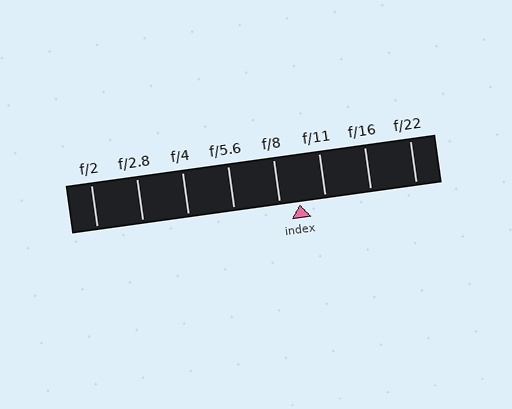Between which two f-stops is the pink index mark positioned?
The index mark is between f/8 and f/11.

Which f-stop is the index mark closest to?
The index mark is closest to f/8.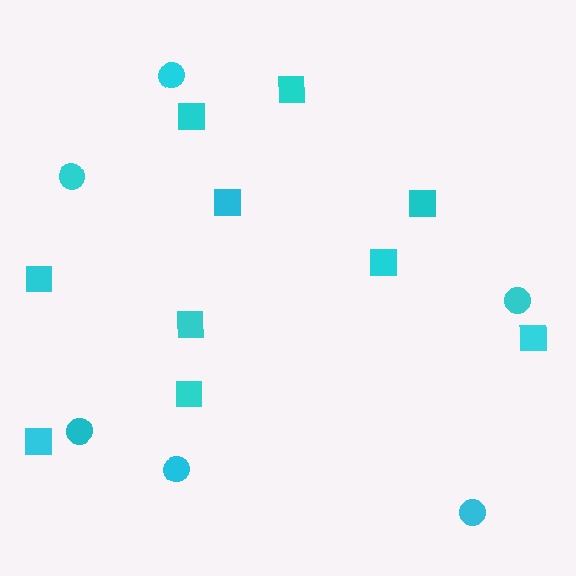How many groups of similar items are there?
There are 2 groups: one group of squares (10) and one group of circles (6).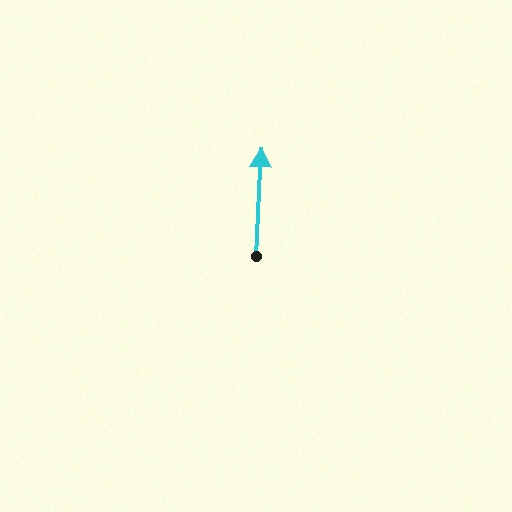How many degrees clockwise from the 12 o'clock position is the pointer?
Approximately 3 degrees.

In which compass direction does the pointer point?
North.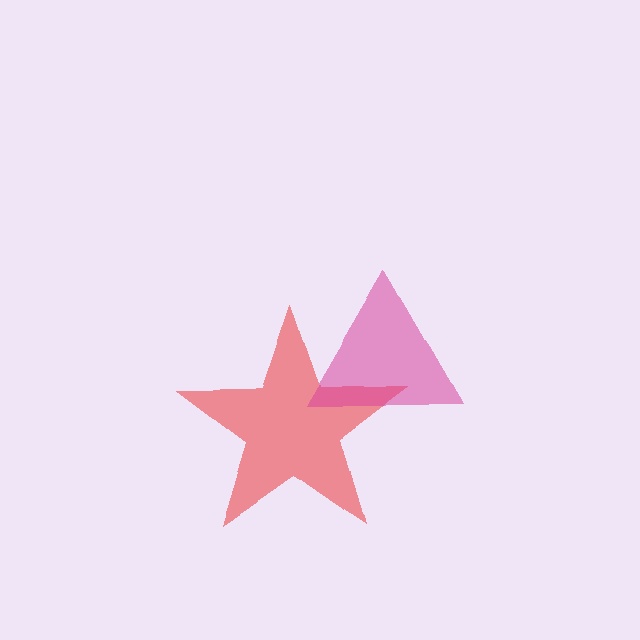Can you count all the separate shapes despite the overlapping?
Yes, there are 2 separate shapes.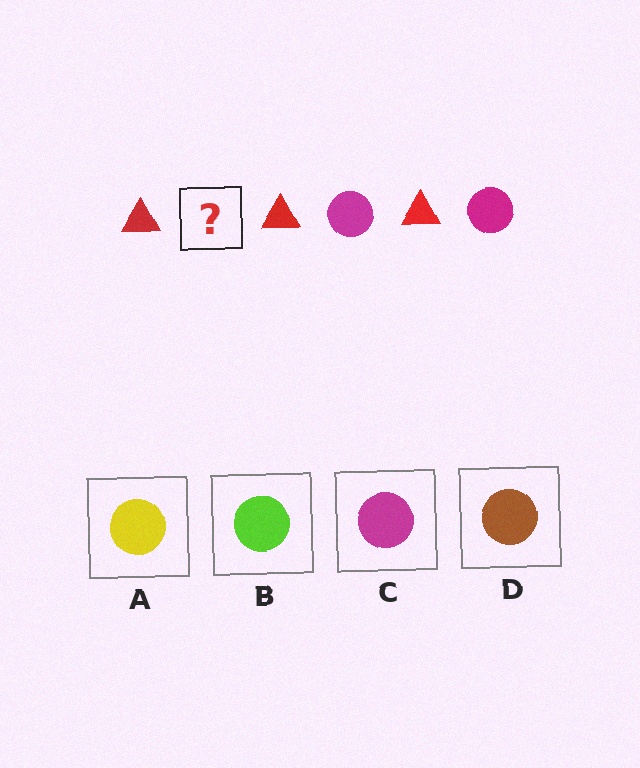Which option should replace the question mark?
Option C.